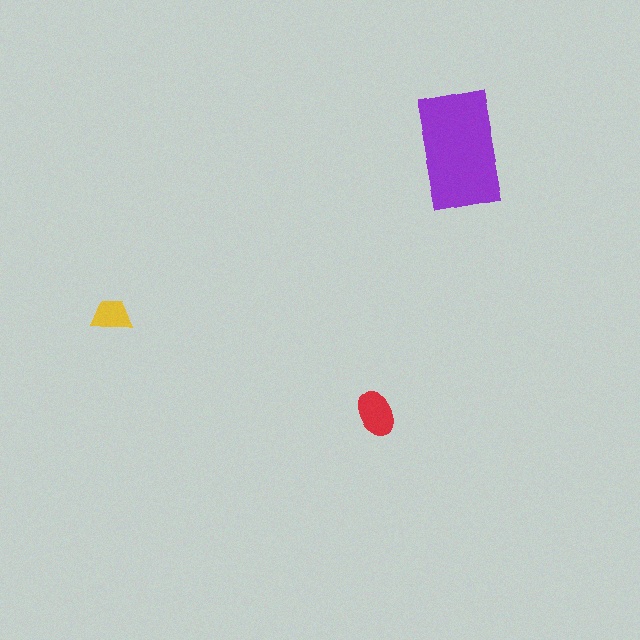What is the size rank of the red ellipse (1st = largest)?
2nd.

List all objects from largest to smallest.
The purple rectangle, the red ellipse, the yellow trapezoid.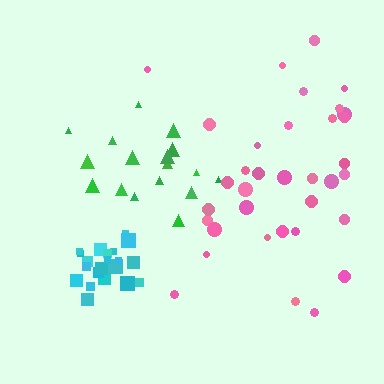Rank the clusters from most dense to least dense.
cyan, green, pink.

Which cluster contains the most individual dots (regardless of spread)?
Pink (35).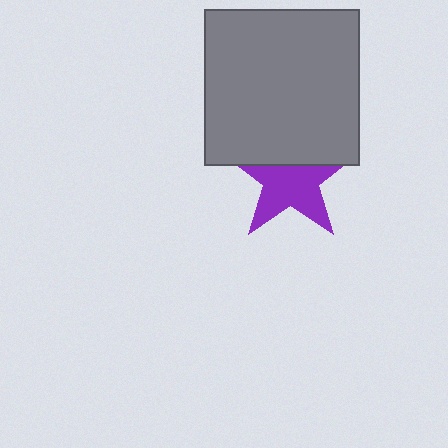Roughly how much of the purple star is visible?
About half of it is visible (roughly 62%).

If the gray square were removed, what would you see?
You would see the complete purple star.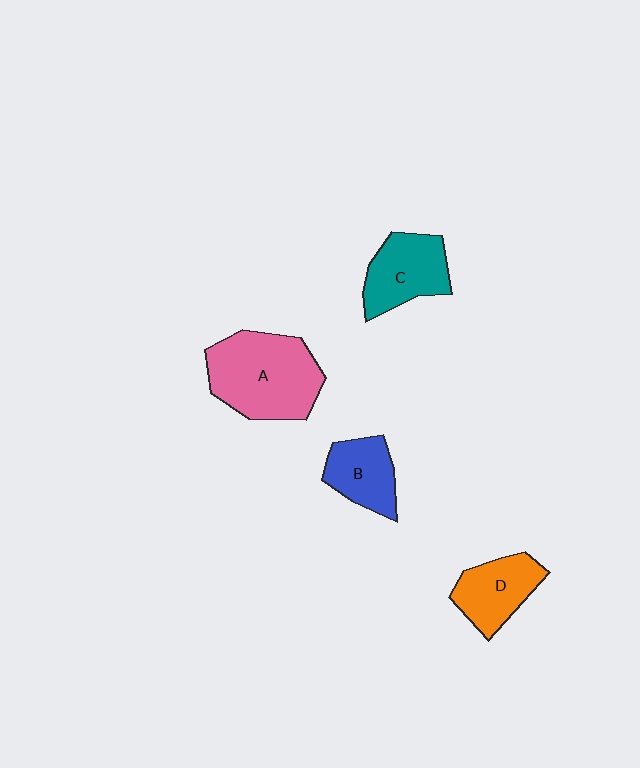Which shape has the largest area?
Shape A (pink).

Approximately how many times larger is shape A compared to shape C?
Approximately 1.6 times.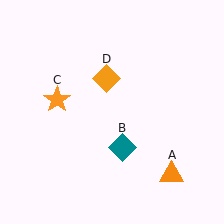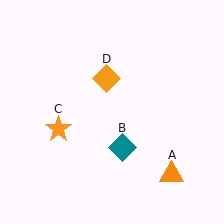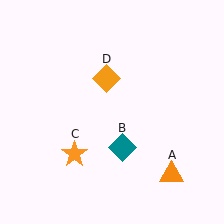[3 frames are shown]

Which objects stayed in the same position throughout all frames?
Orange triangle (object A) and teal diamond (object B) and orange diamond (object D) remained stationary.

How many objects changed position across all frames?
1 object changed position: orange star (object C).